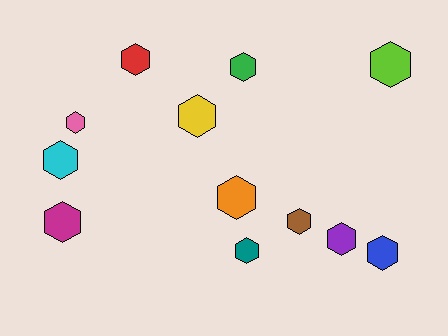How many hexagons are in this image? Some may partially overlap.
There are 12 hexagons.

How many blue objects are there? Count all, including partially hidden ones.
There is 1 blue object.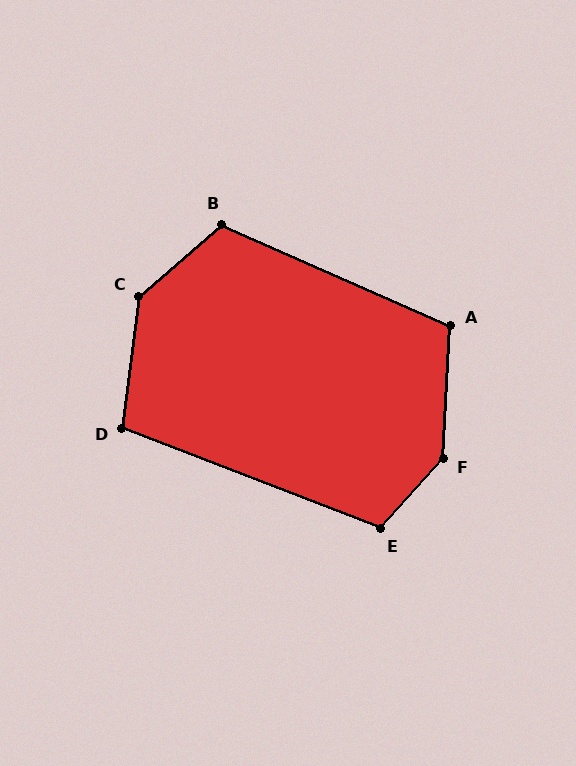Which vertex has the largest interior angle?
F, at approximately 142 degrees.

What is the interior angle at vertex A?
Approximately 111 degrees (obtuse).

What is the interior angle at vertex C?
Approximately 139 degrees (obtuse).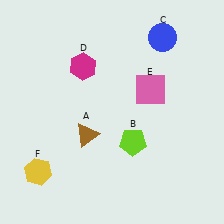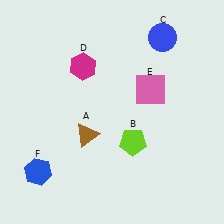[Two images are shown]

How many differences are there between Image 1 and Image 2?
There is 1 difference between the two images.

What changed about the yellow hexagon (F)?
In Image 1, F is yellow. In Image 2, it changed to blue.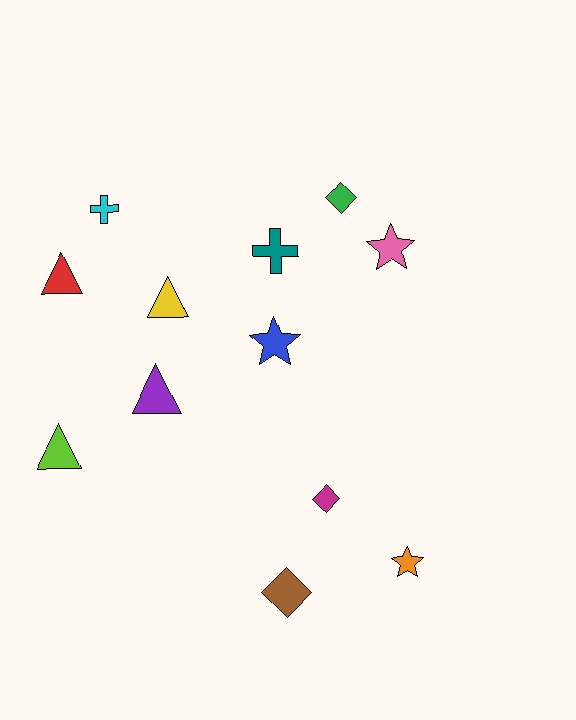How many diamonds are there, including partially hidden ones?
There are 3 diamonds.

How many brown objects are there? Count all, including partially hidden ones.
There is 1 brown object.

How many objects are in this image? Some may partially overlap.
There are 12 objects.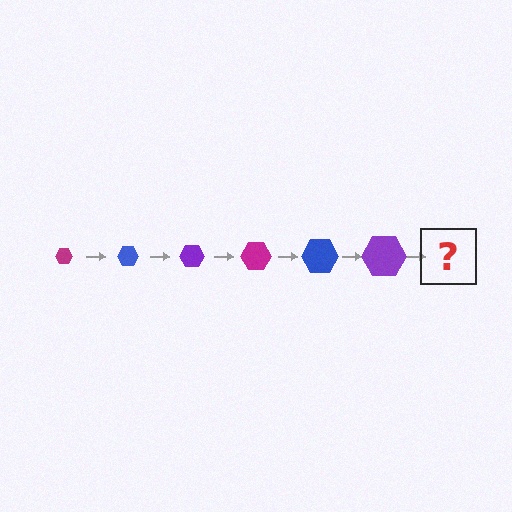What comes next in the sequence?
The next element should be a magenta hexagon, larger than the previous one.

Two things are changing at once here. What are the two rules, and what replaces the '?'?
The two rules are that the hexagon grows larger each step and the color cycles through magenta, blue, and purple. The '?' should be a magenta hexagon, larger than the previous one.